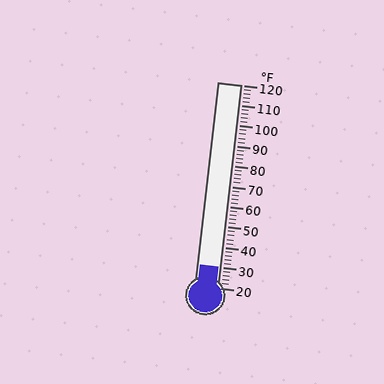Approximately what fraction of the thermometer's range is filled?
The thermometer is filled to approximately 10% of its range.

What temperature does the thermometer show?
The thermometer shows approximately 30°F.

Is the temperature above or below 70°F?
The temperature is below 70°F.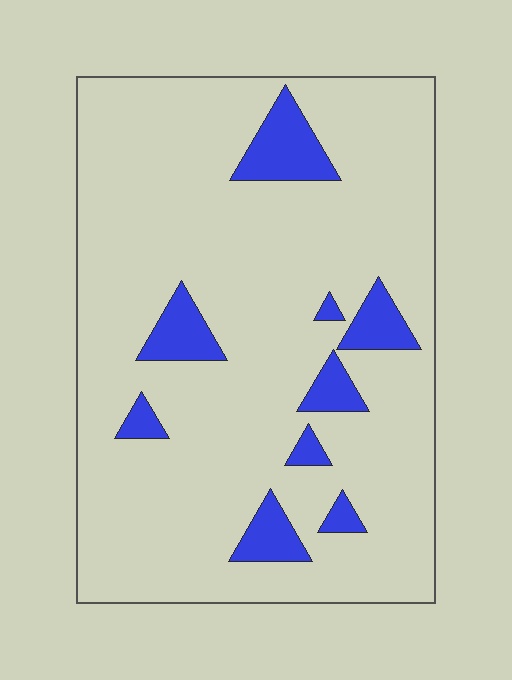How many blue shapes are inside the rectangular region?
9.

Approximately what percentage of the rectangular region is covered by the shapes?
Approximately 10%.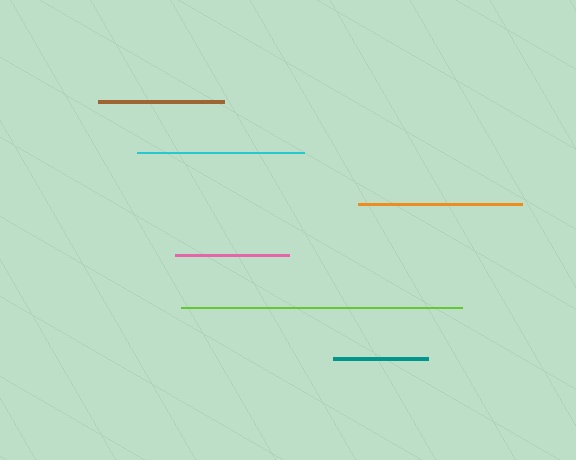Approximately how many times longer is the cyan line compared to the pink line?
The cyan line is approximately 1.5 times the length of the pink line.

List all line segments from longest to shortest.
From longest to shortest: lime, cyan, orange, brown, pink, teal.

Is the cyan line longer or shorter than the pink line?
The cyan line is longer than the pink line.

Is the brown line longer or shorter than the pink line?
The brown line is longer than the pink line.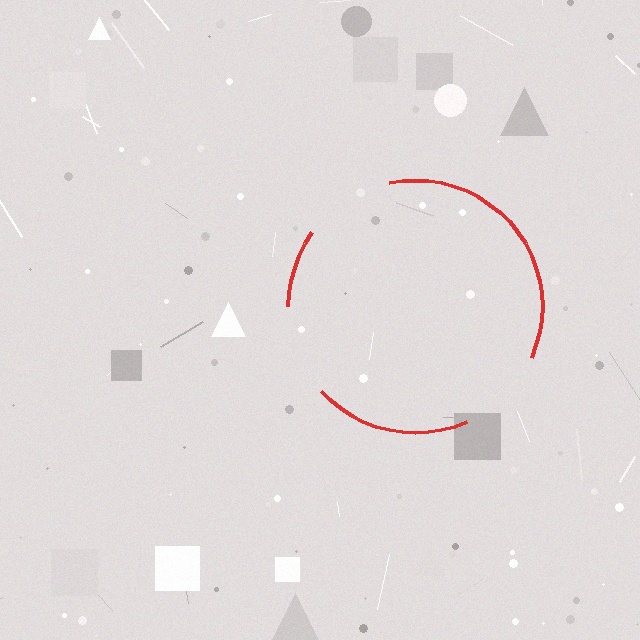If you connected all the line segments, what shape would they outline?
They would outline a circle.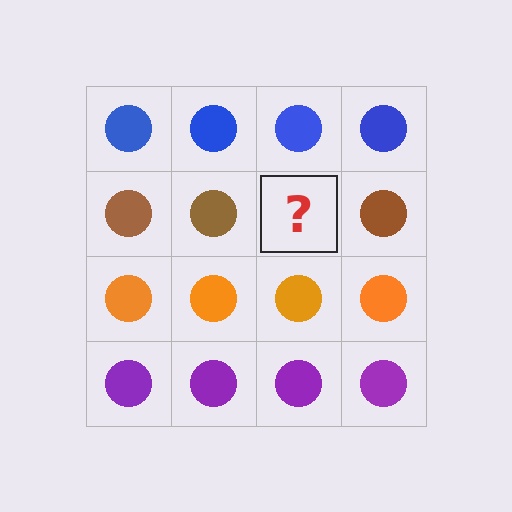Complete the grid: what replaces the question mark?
The question mark should be replaced with a brown circle.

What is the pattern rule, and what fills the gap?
The rule is that each row has a consistent color. The gap should be filled with a brown circle.